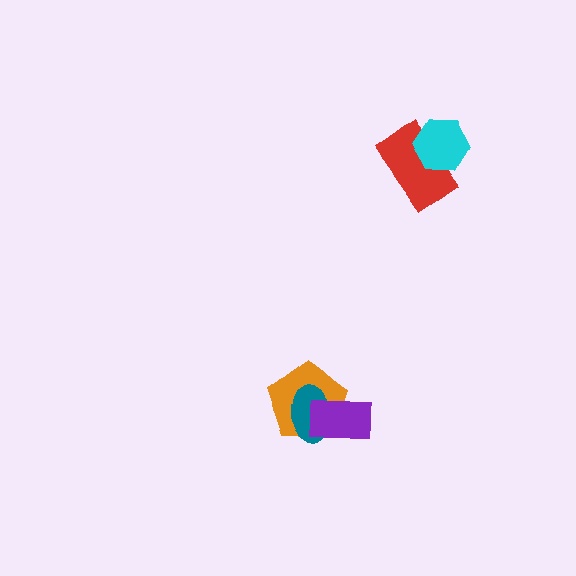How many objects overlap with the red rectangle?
1 object overlaps with the red rectangle.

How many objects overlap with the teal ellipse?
2 objects overlap with the teal ellipse.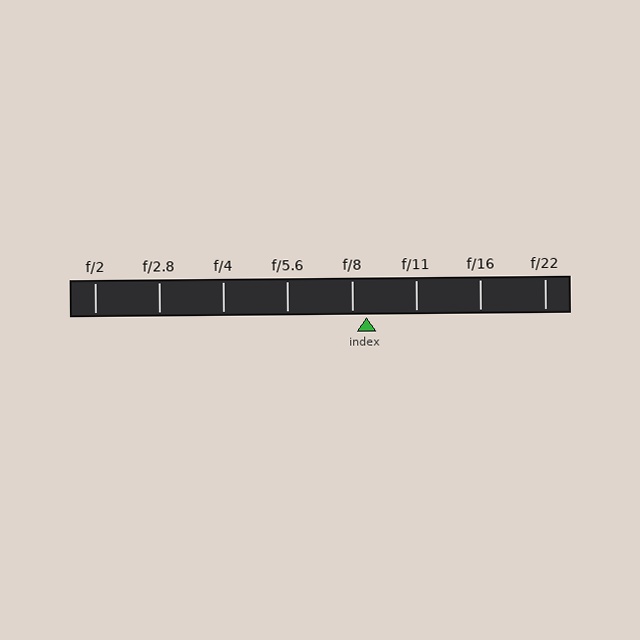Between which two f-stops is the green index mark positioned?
The index mark is between f/8 and f/11.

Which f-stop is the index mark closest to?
The index mark is closest to f/8.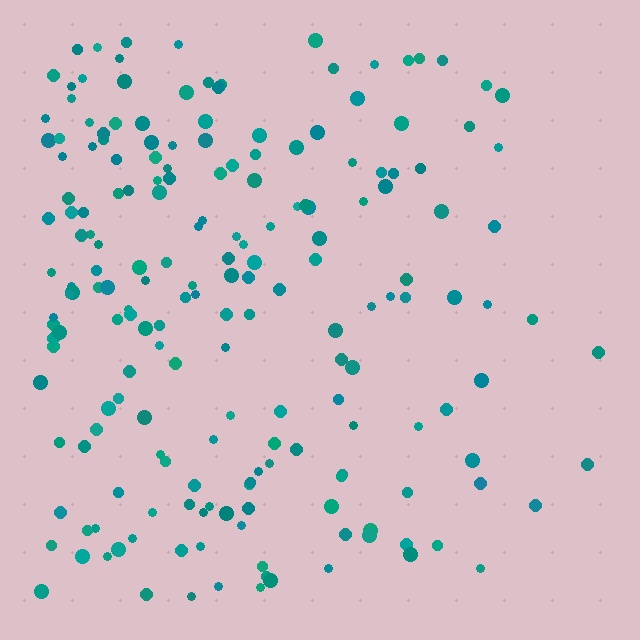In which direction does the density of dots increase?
From right to left, with the left side densest.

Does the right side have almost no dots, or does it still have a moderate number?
Still a moderate number, just noticeably fewer than the left.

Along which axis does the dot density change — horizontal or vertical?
Horizontal.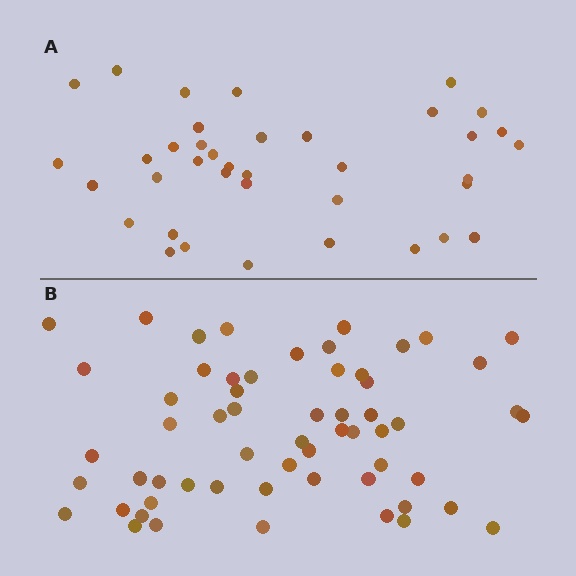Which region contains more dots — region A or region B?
Region B (the bottom region) has more dots.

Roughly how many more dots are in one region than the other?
Region B has approximately 20 more dots than region A.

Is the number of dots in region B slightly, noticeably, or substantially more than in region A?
Region B has substantially more. The ratio is roughly 1.6 to 1.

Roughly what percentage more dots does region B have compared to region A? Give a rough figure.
About 55% more.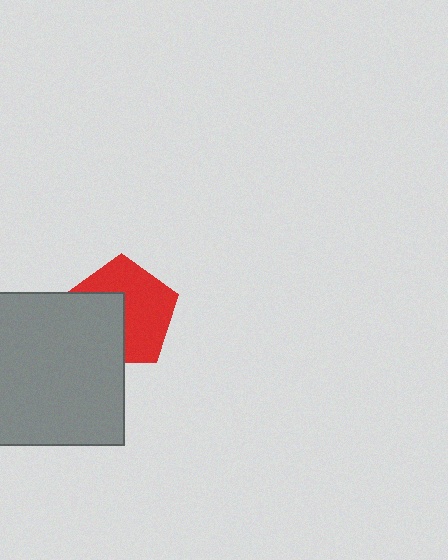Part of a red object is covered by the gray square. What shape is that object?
It is a pentagon.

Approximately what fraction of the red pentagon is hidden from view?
Roughly 42% of the red pentagon is hidden behind the gray square.